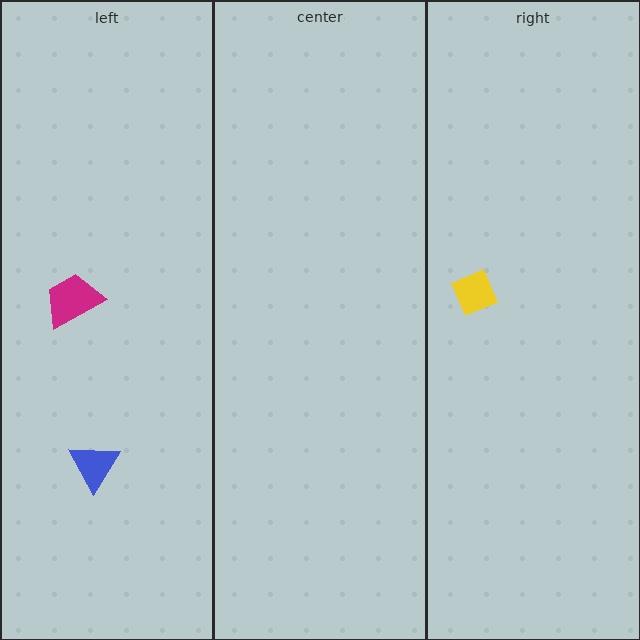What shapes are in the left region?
The blue triangle, the magenta trapezoid.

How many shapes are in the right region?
1.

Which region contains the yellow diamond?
The right region.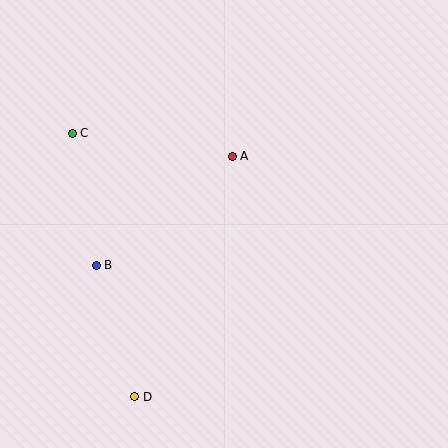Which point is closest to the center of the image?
Point A at (232, 156) is closest to the center.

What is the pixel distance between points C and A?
The distance between C and A is 161 pixels.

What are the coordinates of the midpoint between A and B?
The midpoint between A and B is at (164, 211).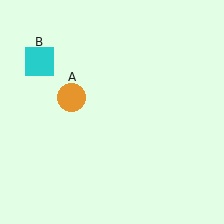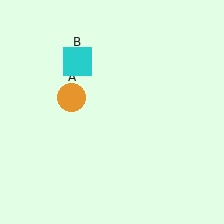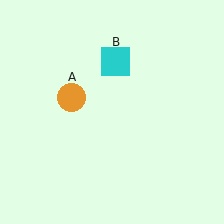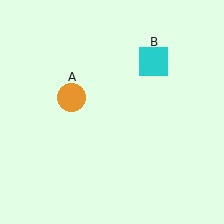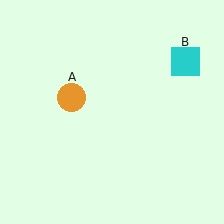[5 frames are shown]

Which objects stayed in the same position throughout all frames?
Orange circle (object A) remained stationary.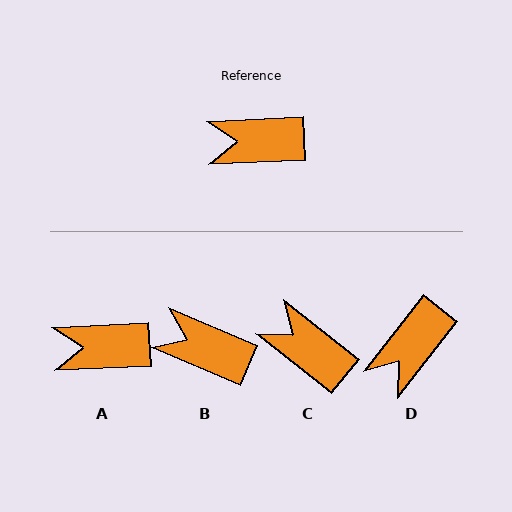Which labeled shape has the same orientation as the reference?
A.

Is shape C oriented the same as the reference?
No, it is off by about 41 degrees.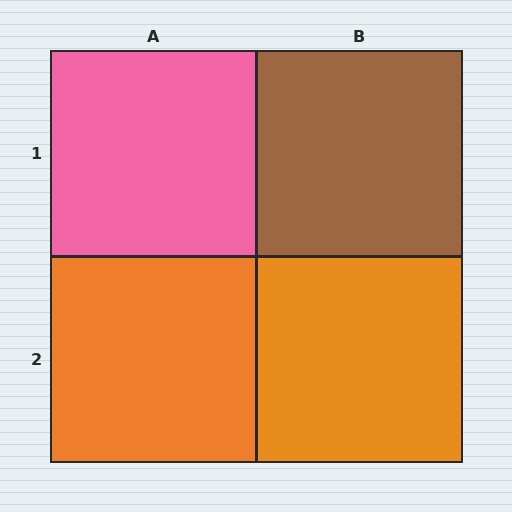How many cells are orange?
2 cells are orange.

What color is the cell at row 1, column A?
Pink.